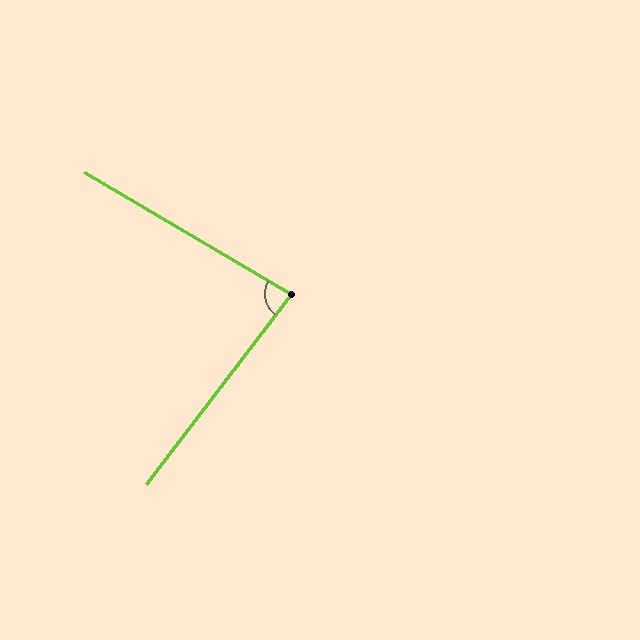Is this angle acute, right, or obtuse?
It is acute.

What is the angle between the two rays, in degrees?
Approximately 83 degrees.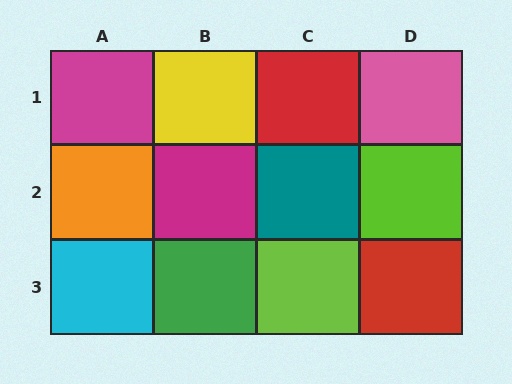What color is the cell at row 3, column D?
Red.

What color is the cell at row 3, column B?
Green.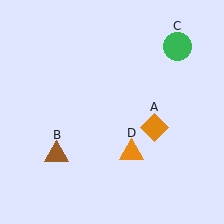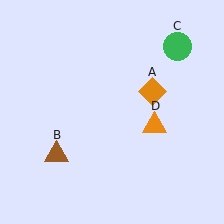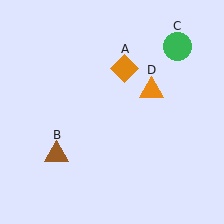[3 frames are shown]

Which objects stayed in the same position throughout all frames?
Brown triangle (object B) and green circle (object C) remained stationary.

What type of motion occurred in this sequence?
The orange diamond (object A), orange triangle (object D) rotated counterclockwise around the center of the scene.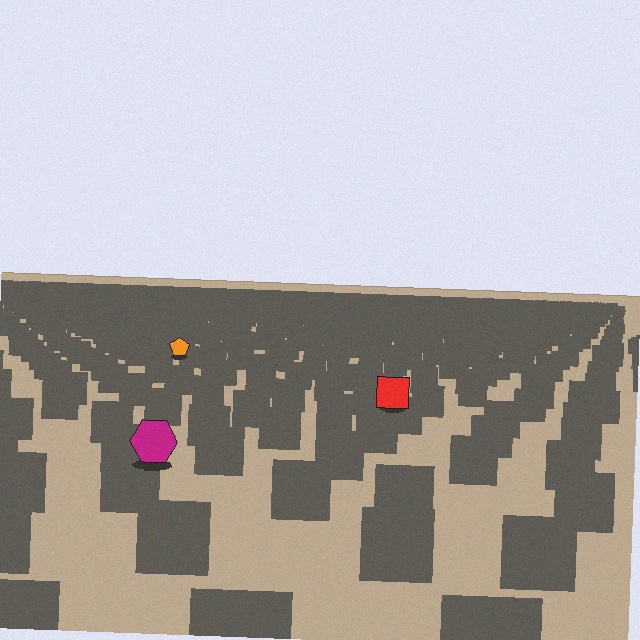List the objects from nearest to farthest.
From nearest to farthest: the magenta hexagon, the red square, the orange pentagon.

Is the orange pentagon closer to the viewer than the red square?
No. The red square is closer — you can tell from the texture gradient: the ground texture is coarser near it.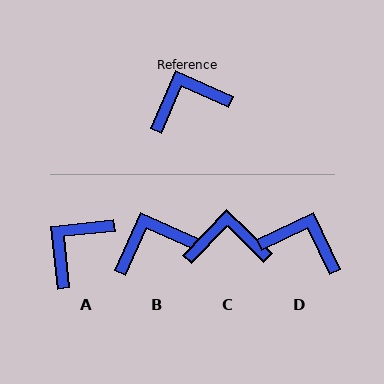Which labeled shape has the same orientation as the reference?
B.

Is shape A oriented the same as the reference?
No, it is off by about 29 degrees.